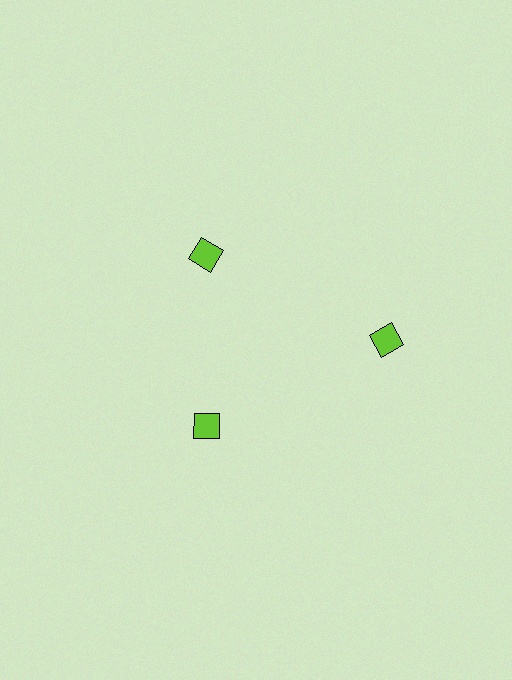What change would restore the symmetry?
The symmetry would be restored by moving it inward, back onto the ring so that all 3 squares sit at equal angles and equal distance from the center.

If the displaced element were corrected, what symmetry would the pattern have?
It would have 3-fold rotational symmetry — the pattern would map onto itself every 120 degrees.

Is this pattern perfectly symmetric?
No. The 3 lime squares are arranged in a ring, but one element near the 3 o'clock position is pushed outward from the center, breaking the 3-fold rotational symmetry.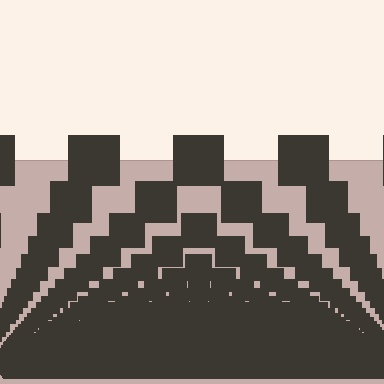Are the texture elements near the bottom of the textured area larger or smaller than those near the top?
Smaller. The gradient is inverted — elements near the bottom are smaller and denser.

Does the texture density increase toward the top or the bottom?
Density increases toward the bottom.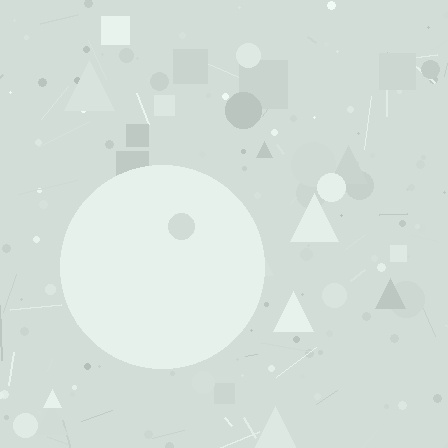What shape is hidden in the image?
A circle is hidden in the image.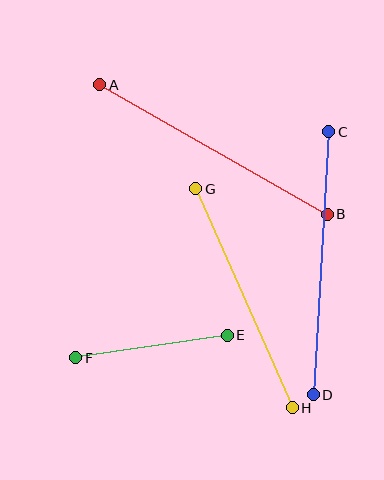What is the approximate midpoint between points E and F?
The midpoint is at approximately (151, 347) pixels.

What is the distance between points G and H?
The distance is approximately 239 pixels.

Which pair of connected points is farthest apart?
Points C and D are farthest apart.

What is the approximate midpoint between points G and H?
The midpoint is at approximately (244, 298) pixels.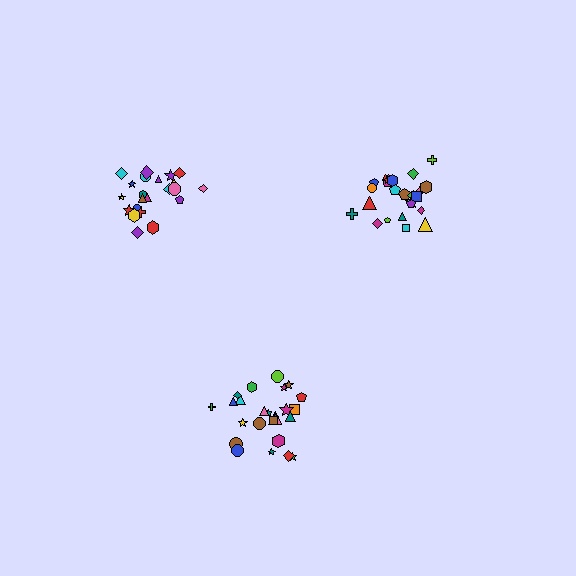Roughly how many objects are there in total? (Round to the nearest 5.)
Roughly 70 objects in total.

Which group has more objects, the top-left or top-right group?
The top-right group.